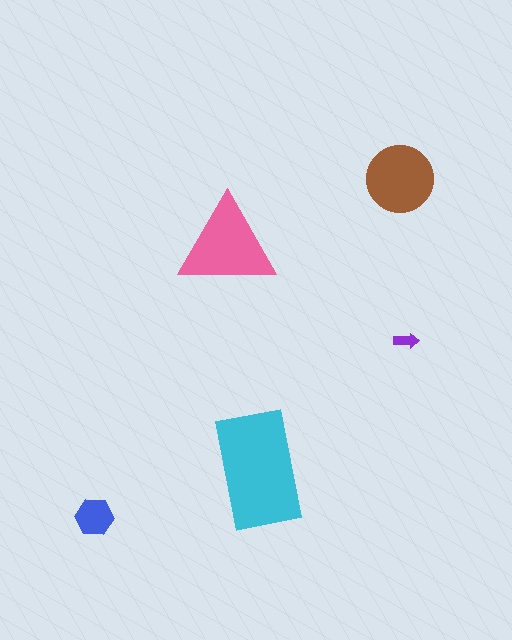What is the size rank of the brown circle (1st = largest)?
3rd.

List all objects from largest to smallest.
The cyan rectangle, the pink triangle, the brown circle, the blue hexagon, the purple arrow.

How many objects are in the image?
There are 5 objects in the image.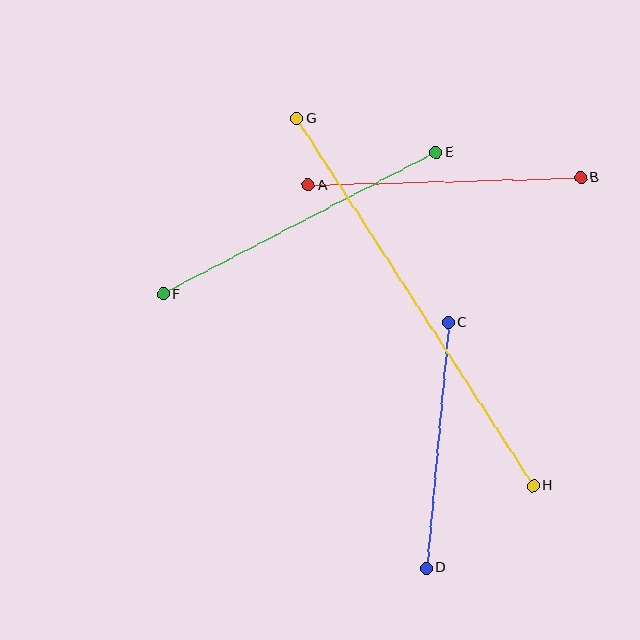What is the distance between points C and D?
The distance is approximately 247 pixels.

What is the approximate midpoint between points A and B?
The midpoint is at approximately (445, 181) pixels.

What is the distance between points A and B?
The distance is approximately 273 pixels.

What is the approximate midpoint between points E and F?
The midpoint is at approximately (299, 223) pixels.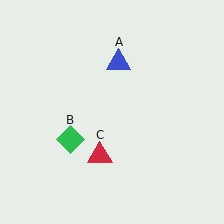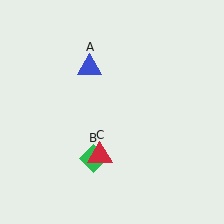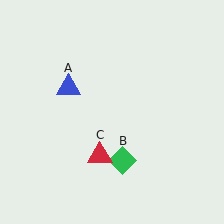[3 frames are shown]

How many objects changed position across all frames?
2 objects changed position: blue triangle (object A), green diamond (object B).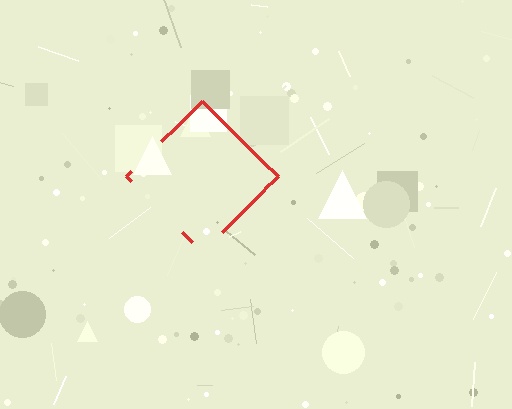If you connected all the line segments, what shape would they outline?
They would outline a diamond.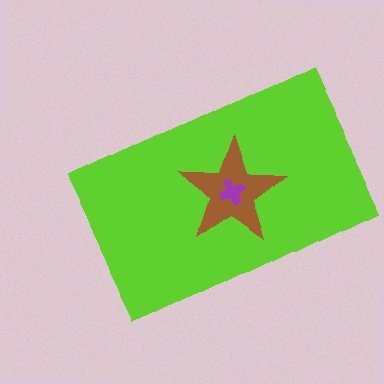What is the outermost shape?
The lime rectangle.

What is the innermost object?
The purple cross.